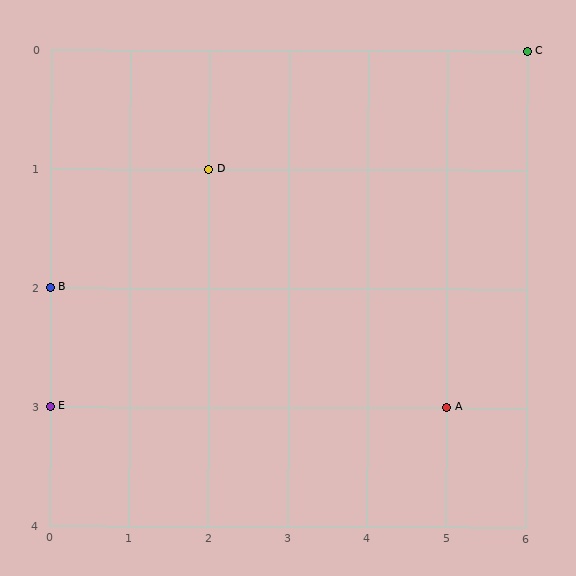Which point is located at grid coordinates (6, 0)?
Point C is at (6, 0).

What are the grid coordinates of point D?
Point D is at grid coordinates (2, 1).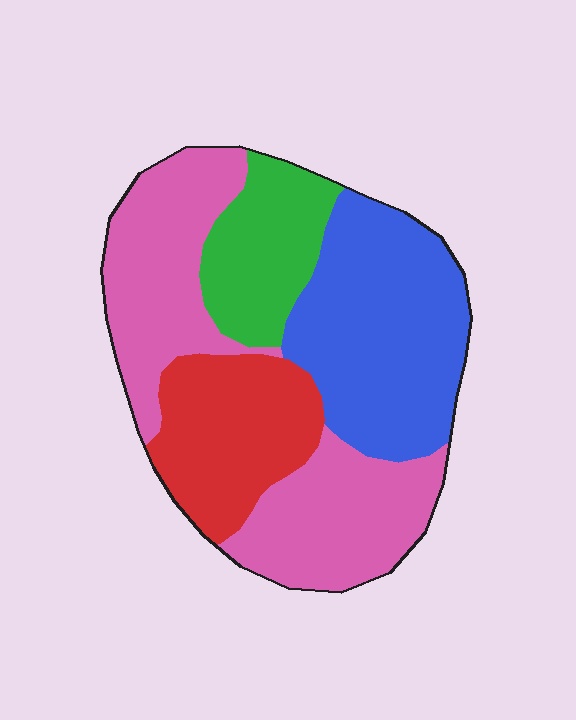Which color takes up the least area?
Green, at roughly 15%.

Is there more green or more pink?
Pink.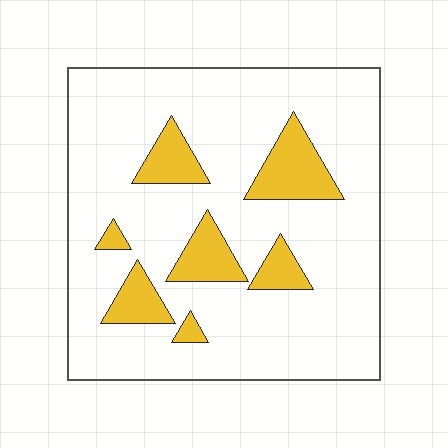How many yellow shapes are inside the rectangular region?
7.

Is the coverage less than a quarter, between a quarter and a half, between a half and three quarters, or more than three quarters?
Less than a quarter.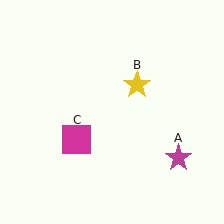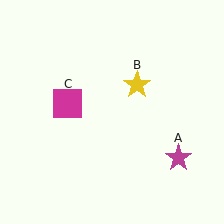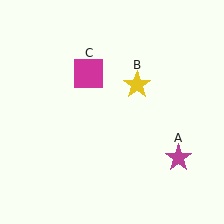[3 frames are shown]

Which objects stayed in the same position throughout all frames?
Magenta star (object A) and yellow star (object B) remained stationary.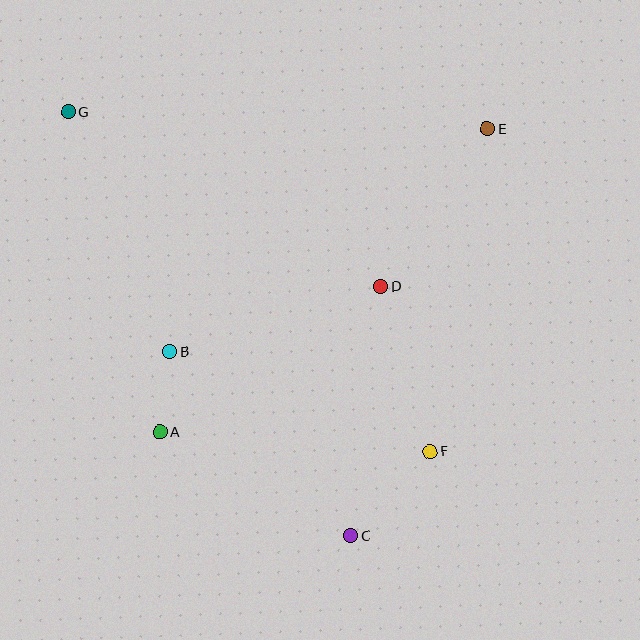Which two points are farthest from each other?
Points C and G are farthest from each other.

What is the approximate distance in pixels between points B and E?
The distance between B and E is approximately 388 pixels.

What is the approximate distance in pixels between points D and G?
The distance between D and G is approximately 358 pixels.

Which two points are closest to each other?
Points A and B are closest to each other.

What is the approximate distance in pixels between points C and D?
The distance between C and D is approximately 251 pixels.